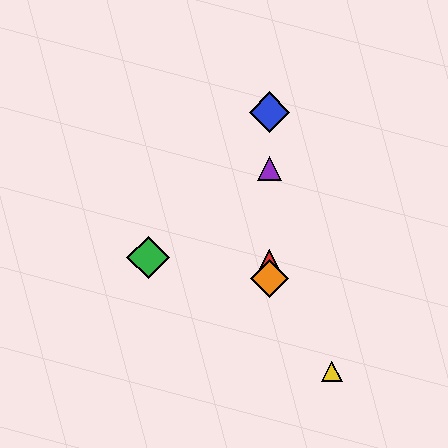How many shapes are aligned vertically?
4 shapes (the red triangle, the blue diamond, the purple triangle, the orange diamond) are aligned vertically.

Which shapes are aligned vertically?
The red triangle, the blue diamond, the purple triangle, the orange diamond are aligned vertically.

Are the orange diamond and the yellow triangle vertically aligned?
No, the orange diamond is at x≈269 and the yellow triangle is at x≈332.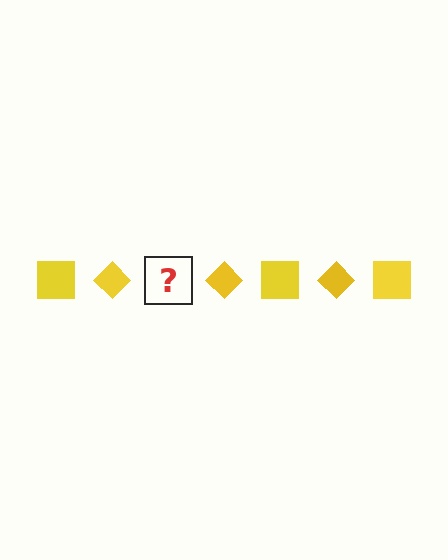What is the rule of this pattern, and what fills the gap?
The rule is that the pattern cycles through square, diamond shapes in yellow. The gap should be filled with a yellow square.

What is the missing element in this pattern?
The missing element is a yellow square.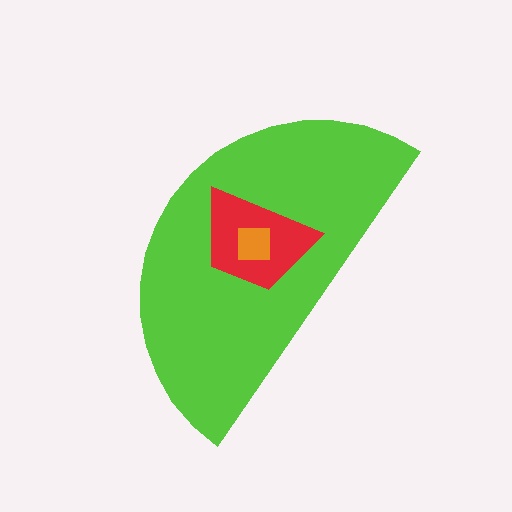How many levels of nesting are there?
3.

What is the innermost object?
The orange square.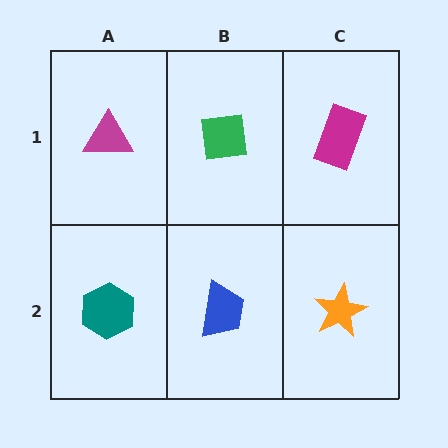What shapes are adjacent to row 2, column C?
A magenta rectangle (row 1, column C), a blue trapezoid (row 2, column B).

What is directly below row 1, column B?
A blue trapezoid.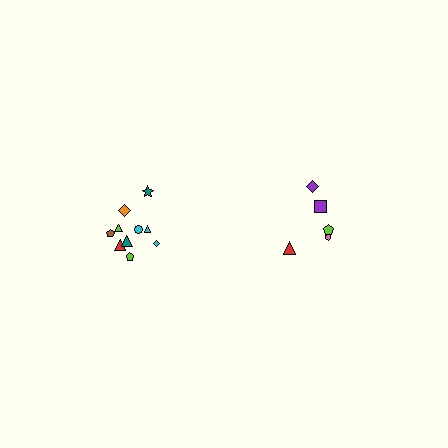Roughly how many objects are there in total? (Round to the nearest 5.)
Roughly 15 objects in total.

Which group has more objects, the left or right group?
The left group.